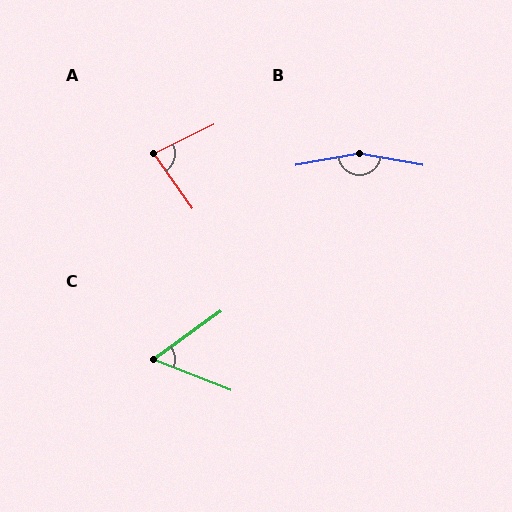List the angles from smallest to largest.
C (57°), A (81°), B (160°).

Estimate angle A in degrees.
Approximately 81 degrees.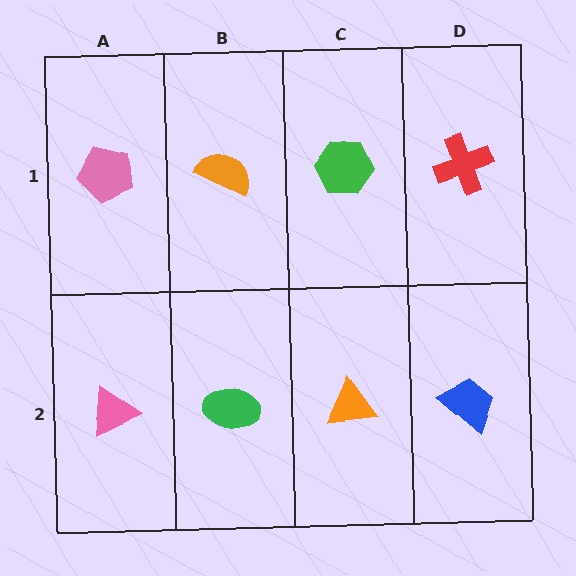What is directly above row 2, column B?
An orange semicircle.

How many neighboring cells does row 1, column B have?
3.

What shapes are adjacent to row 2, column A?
A pink pentagon (row 1, column A), a green ellipse (row 2, column B).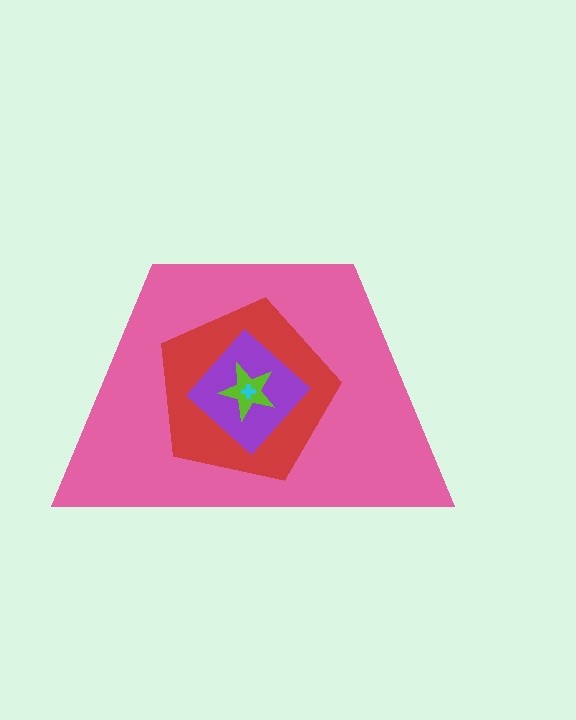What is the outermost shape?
The pink trapezoid.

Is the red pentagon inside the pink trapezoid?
Yes.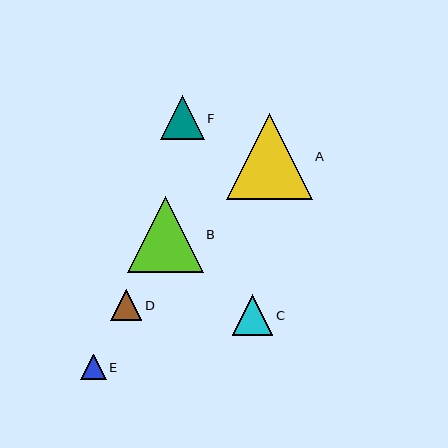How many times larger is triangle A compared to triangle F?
Triangle A is approximately 2.0 times the size of triangle F.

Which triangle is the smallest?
Triangle E is the smallest with a size of approximately 25 pixels.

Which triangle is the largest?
Triangle A is the largest with a size of approximately 86 pixels.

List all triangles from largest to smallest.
From largest to smallest: A, B, F, C, D, E.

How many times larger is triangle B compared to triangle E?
Triangle B is approximately 3.0 times the size of triangle E.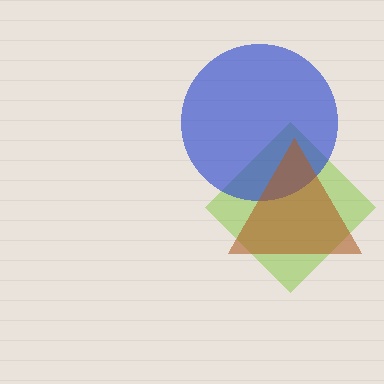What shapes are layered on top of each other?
The layered shapes are: a lime diamond, a blue circle, a brown triangle.